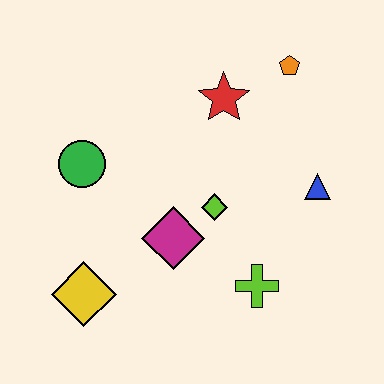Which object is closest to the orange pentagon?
The red star is closest to the orange pentagon.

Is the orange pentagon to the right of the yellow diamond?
Yes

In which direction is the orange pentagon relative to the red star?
The orange pentagon is to the right of the red star.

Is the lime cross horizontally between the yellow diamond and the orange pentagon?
Yes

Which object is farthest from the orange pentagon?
The yellow diamond is farthest from the orange pentagon.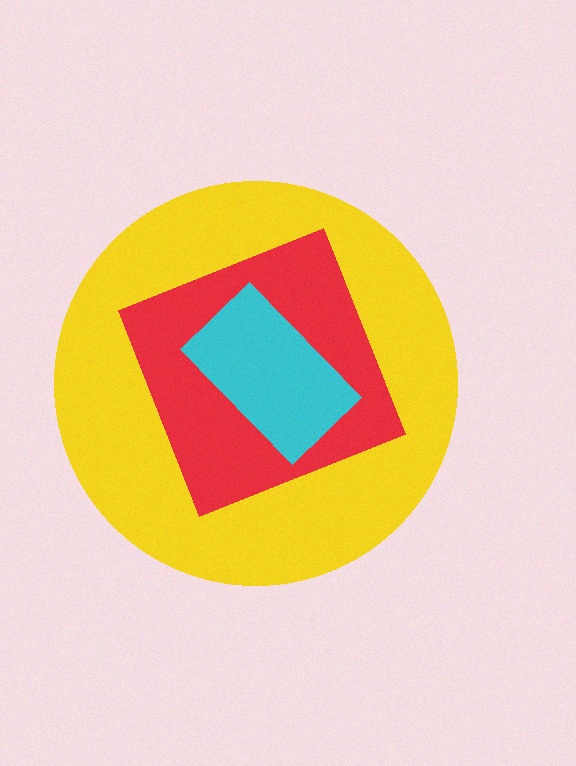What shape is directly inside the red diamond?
The cyan rectangle.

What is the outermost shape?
The yellow circle.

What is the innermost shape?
The cyan rectangle.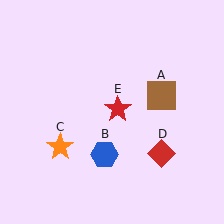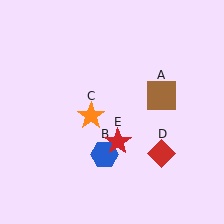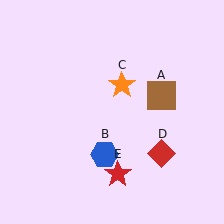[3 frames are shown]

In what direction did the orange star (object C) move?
The orange star (object C) moved up and to the right.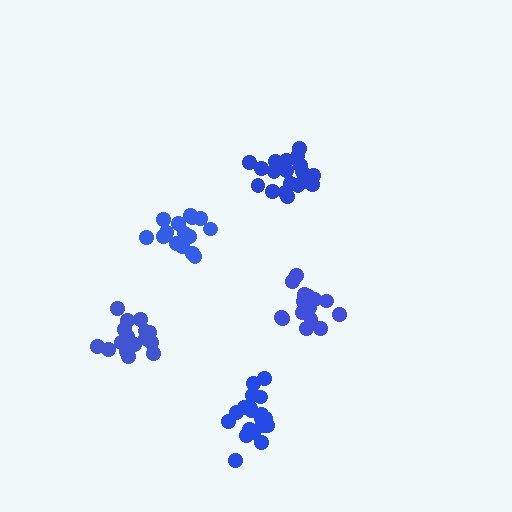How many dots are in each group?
Group 1: 15 dots, Group 2: 20 dots, Group 3: 15 dots, Group 4: 19 dots, Group 5: 17 dots (86 total).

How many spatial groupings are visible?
There are 5 spatial groupings.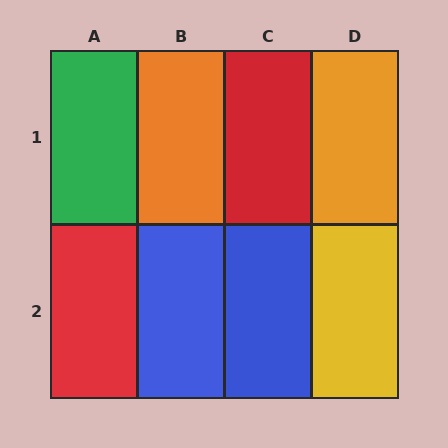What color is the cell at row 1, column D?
Orange.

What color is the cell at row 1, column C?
Red.